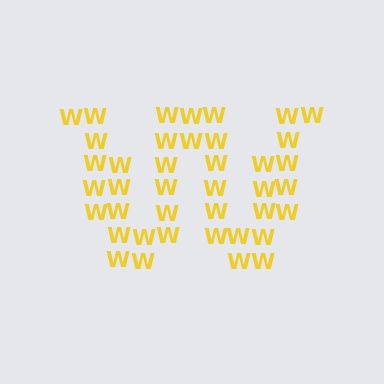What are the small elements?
The small elements are letter W's.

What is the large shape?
The large shape is the letter W.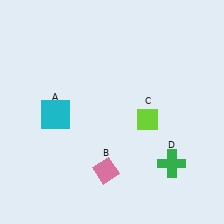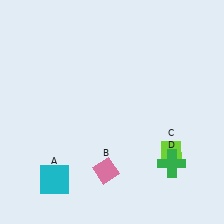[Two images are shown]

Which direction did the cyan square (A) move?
The cyan square (A) moved down.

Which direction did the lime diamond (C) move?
The lime diamond (C) moved down.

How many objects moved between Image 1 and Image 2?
2 objects moved between the two images.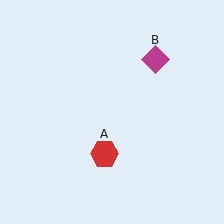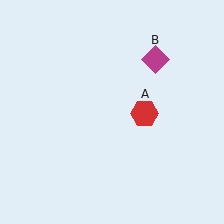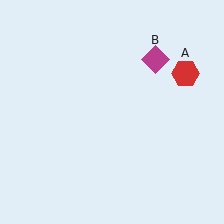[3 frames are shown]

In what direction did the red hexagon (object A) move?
The red hexagon (object A) moved up and to the right.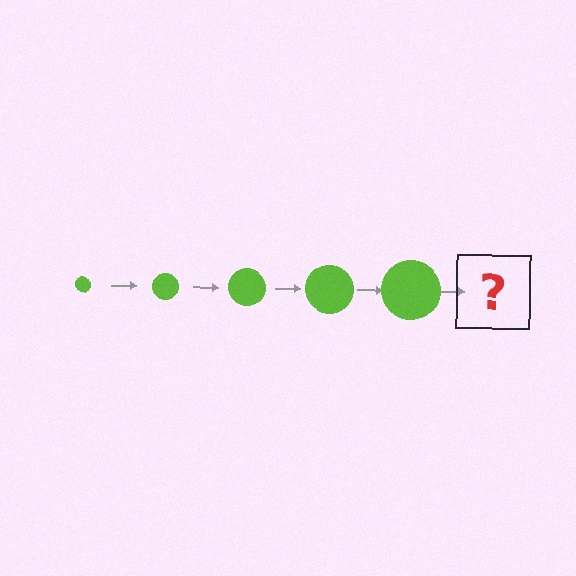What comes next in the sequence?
The next element should be a lime circle, larger than the previous one.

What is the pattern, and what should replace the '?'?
The pattern is that the circle gets progressively larger each step. The '?' should be a lime circle, larger than the previous one.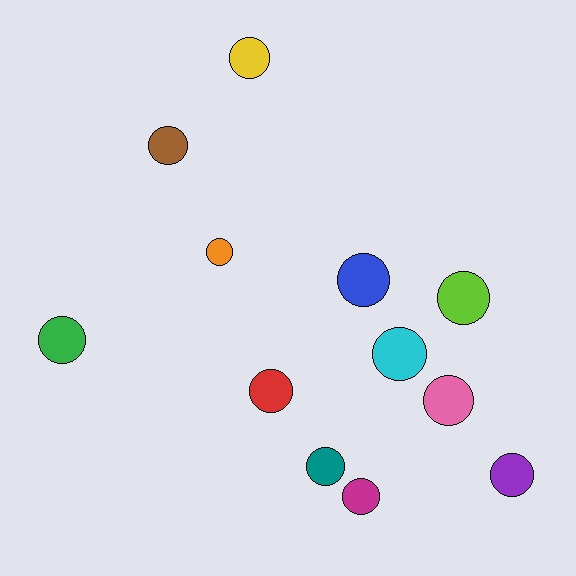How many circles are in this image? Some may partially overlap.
There are 12 circles.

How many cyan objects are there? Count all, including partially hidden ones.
There is 1 cyan object.